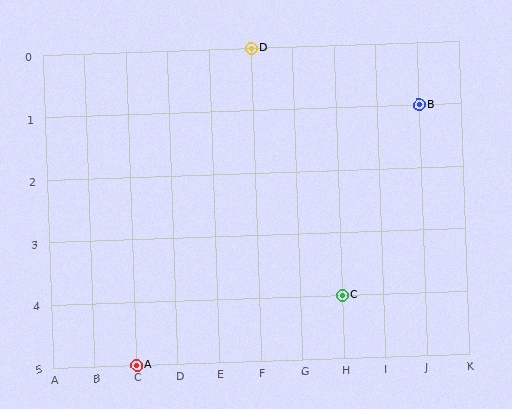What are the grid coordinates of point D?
Point D is at grid coordinates (F, 0).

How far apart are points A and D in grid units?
Points A and D are 3 columns and 5 rows apart (about 5.8 grid units diagonally).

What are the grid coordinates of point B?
Point B is at grid coordinates (J, 1).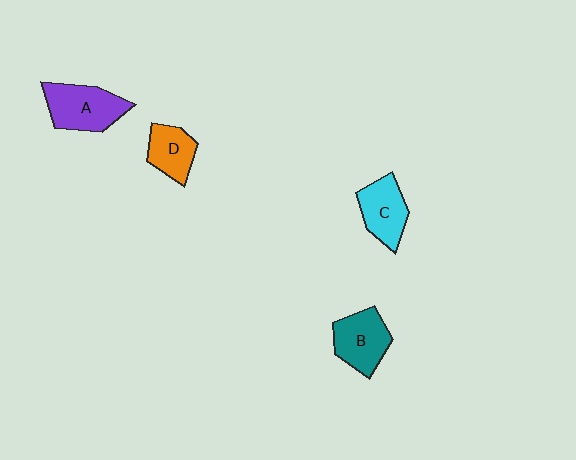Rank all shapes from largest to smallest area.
From largest to smallest: A (purple), B (teal), C (cyan), D (orange).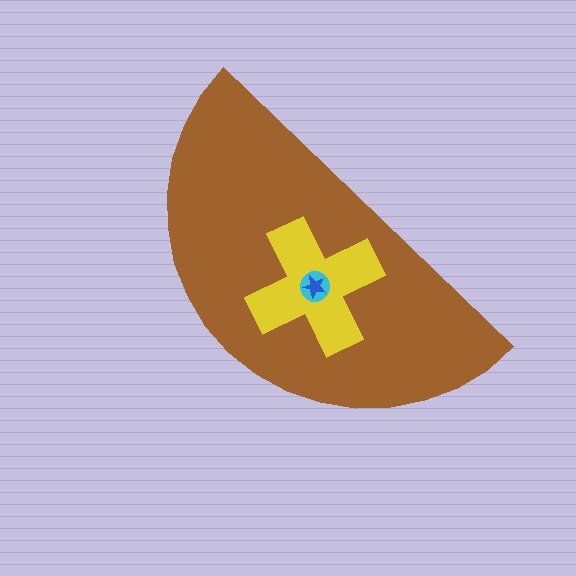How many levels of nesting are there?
4.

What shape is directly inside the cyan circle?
The blue star.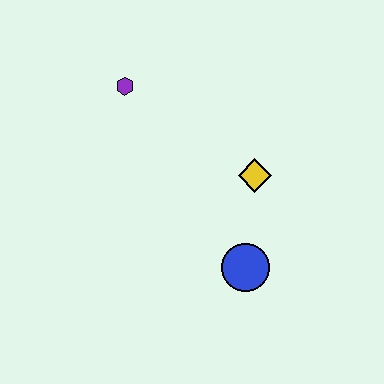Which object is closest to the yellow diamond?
The blue circle is closest to the yellow diamond.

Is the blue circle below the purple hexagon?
Yes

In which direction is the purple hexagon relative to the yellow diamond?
The purple hexagon is to the left of the yellow diamond.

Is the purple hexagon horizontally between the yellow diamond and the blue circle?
No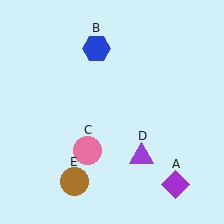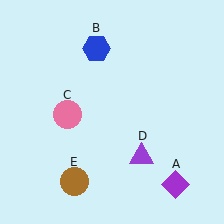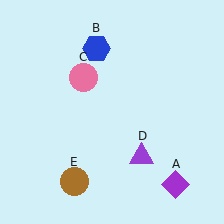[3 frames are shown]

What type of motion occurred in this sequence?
The pink circle (object C) rotated clockwise around the center of the scene.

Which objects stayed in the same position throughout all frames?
Purple diamond (object A) and blue hexagon (object B) and purple triangle (object D) and brown circle (object E) remained stationary.